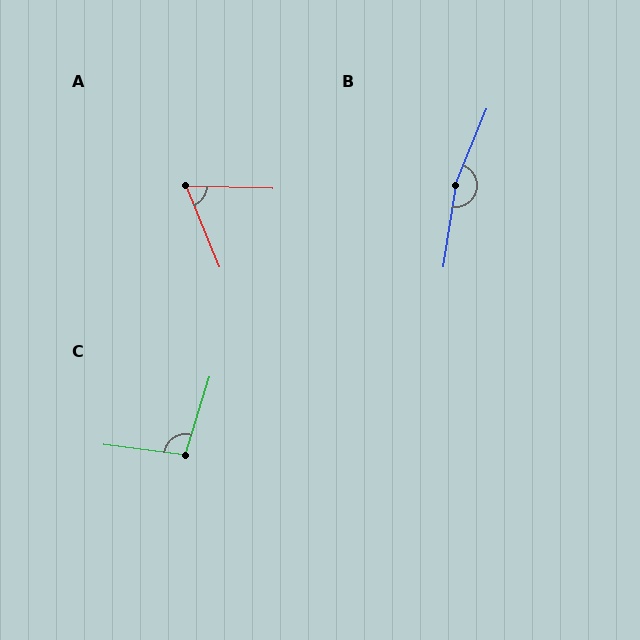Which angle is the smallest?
A, at approximately 66 degrees.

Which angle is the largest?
B, at approximately 166 degrees.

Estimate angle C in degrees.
Approximately 100 degrees.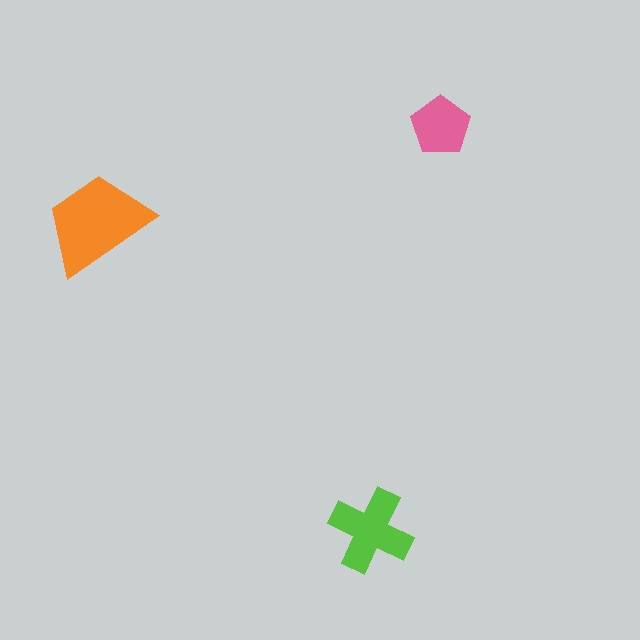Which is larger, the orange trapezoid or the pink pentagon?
The orange trapezoid.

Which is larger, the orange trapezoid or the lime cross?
The orange trapezoid.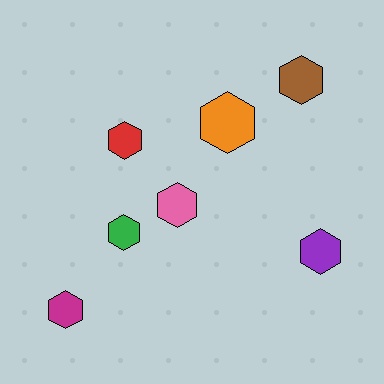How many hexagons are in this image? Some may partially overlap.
There are 7 hexagons.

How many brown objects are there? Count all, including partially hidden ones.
There is 1 brown object.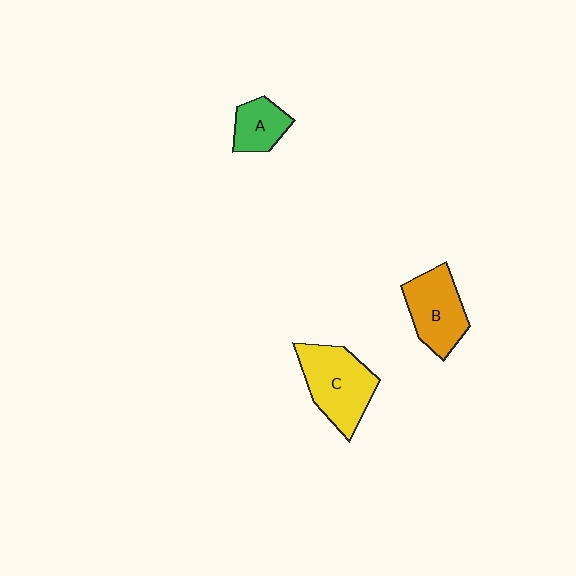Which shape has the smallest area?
Shape A (green).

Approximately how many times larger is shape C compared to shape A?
Approximately 1.9 times.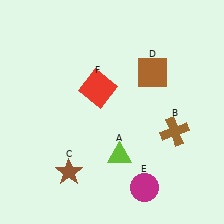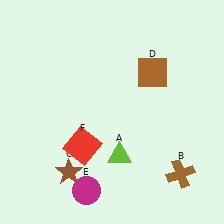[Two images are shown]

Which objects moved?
The objects that moved are: the brown cross (B), the magenta circle (E), the red square (F).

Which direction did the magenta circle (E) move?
The magenta circle (E) moved left.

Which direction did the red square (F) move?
The red square (F) moved down.